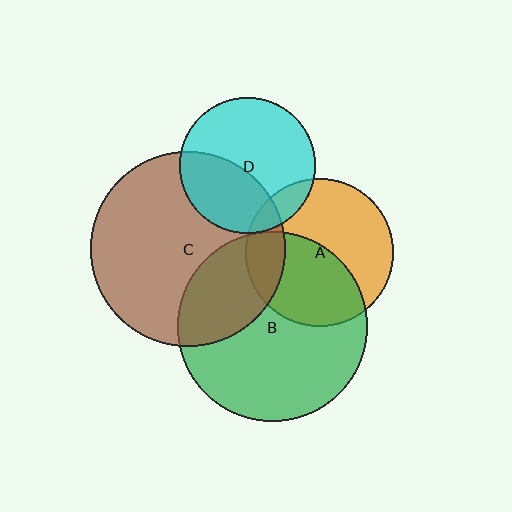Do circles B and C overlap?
Yes.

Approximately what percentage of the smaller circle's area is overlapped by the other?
Approximately 30%.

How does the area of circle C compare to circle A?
Approximately 1.7 times.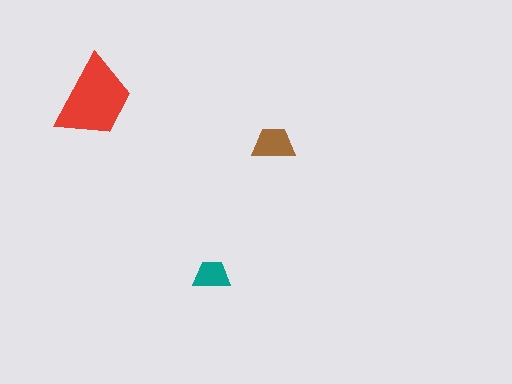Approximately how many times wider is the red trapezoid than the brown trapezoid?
About 2 times wider.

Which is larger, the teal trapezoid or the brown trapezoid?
The brown one.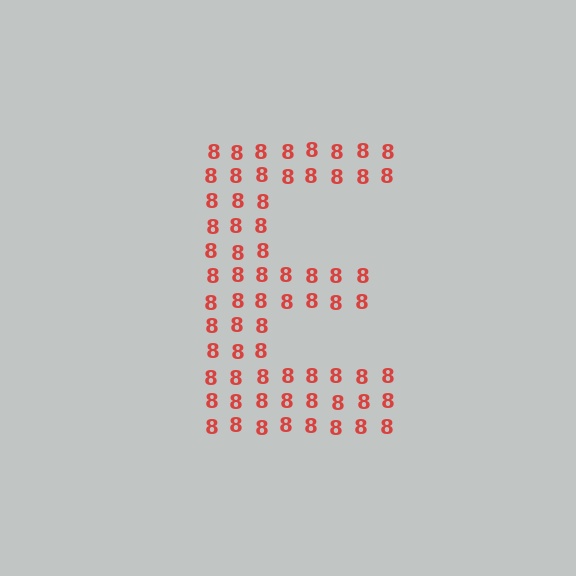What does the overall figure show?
The overall figure shows the letter E.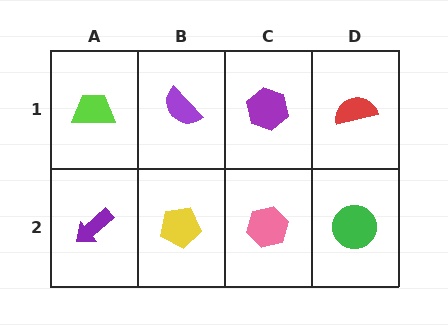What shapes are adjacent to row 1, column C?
A pink hexagon (row 2, column C), a purple semicircle (row 1, column B), a red semicircle (row 1, column D).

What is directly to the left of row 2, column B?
A purple arrow.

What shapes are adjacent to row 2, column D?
A red semicircle (row 1, column D), a pink hexagon (row 2, column C).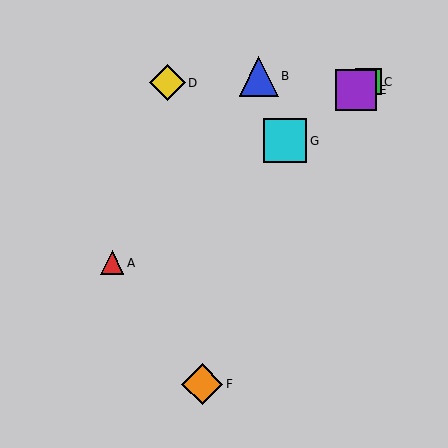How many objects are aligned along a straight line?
4 objects (A, C, E, G) are aligned along a straight line.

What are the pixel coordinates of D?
Object D is at (167, 83).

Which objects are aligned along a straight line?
Objects A, C, E, G are aligned along a straight line.